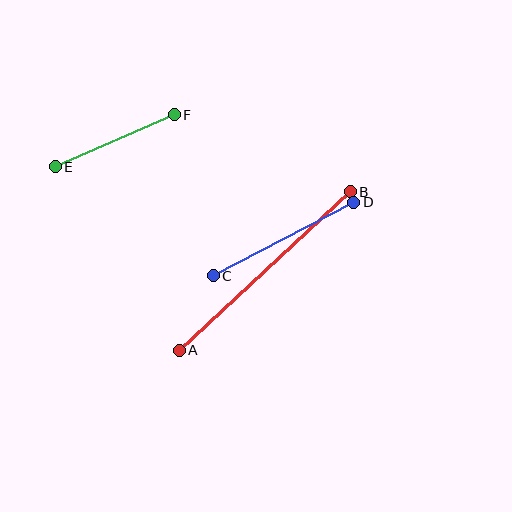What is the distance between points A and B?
The distance is approximately 234 pixels.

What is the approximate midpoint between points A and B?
The midpoint is at approximately (265, 271) pixels.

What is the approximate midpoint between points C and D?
The midpoint is at approximately (284, 239) pixels.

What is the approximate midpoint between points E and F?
The midpoint is at approximately (115, 141) pixels.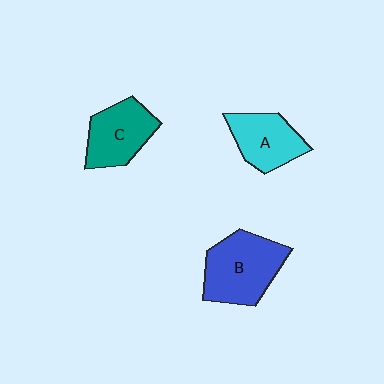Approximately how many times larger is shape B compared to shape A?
Approximately 1.4 times.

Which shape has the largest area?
Shape B (blue).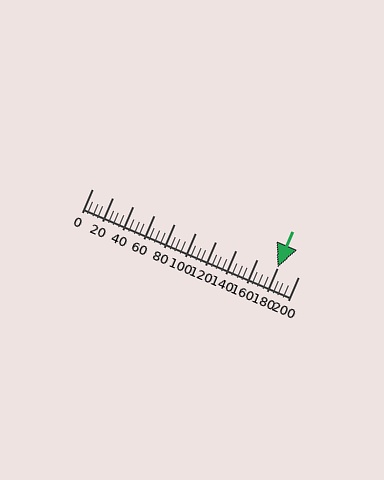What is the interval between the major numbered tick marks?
The major tick marks are spaced 20 units apart.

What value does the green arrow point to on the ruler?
The green arrow points to approximately 180.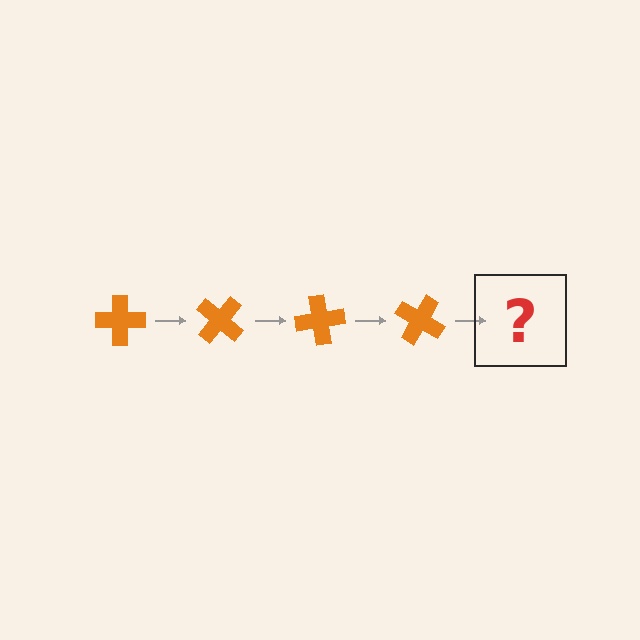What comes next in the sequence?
The next element should be an orange cross rotated 160 degrees.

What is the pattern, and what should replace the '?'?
The pattern is that the cross rotates 40 degrees each step. The '?' should be an orange cross rotated 160 degrees.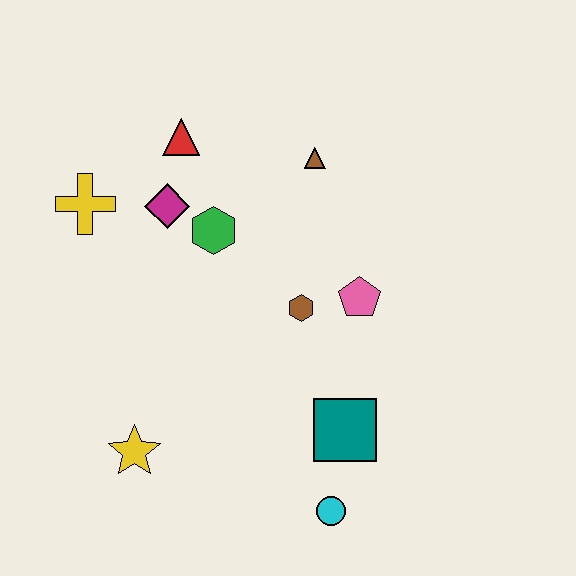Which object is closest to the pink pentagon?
The brown hexagon is closest to the pink pentagon.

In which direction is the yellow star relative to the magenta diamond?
The yellow star is below the magenta diamond.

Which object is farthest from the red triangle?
The cyan circle is farthest from the red triangle.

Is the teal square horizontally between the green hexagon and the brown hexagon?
No